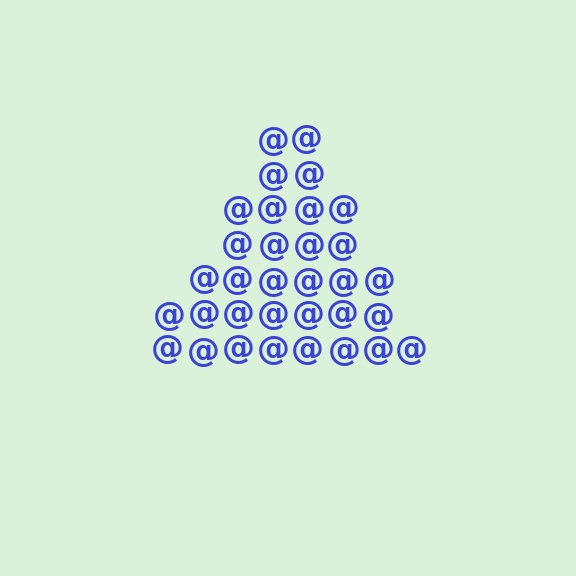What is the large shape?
The large shape is a triangle.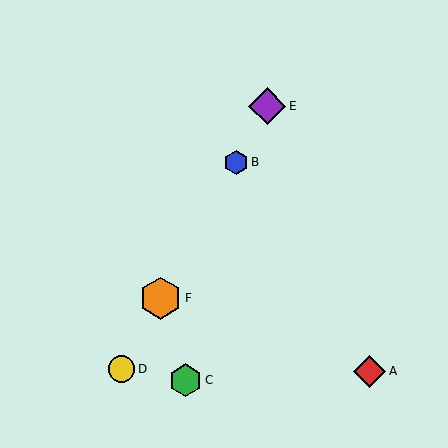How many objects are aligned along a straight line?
4 objects (B, D, E, F) are aligned along a straight line.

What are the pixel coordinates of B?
Object B is at (236, 162).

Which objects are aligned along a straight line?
Objects B, D, E, F are aligned along a straight line.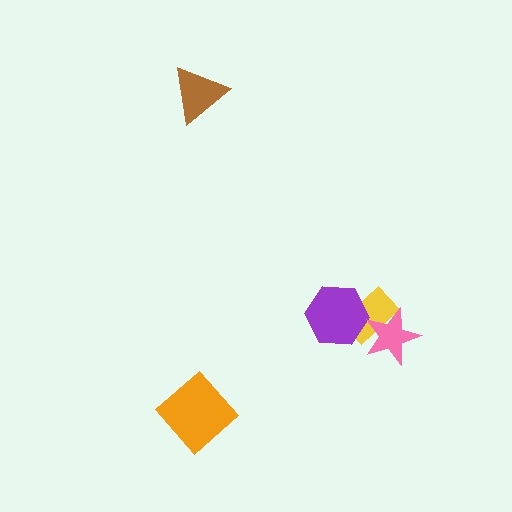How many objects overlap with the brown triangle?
0 objects overlap with the brown triangle.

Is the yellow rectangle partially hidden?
Yes, it is partially covered by another shape.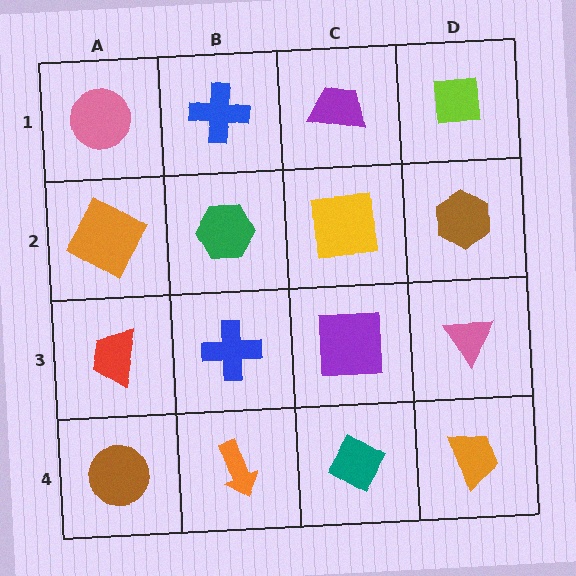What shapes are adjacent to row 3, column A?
An orange diamond (row 2, column A), a brown circle (row 4, column A), a blue cross (row 3, column B).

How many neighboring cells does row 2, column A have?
3.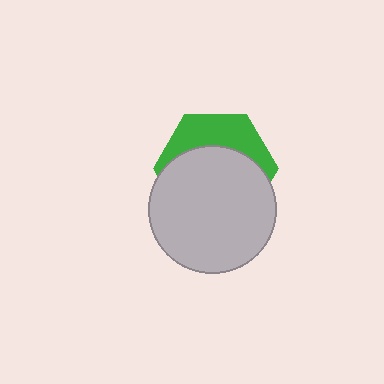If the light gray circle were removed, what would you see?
You would see the complete green hexagon.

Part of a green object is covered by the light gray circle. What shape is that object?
It is a hexagon.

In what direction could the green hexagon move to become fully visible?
The green hexagon could move up. That would shift it out from behind the light gray circle entirely.